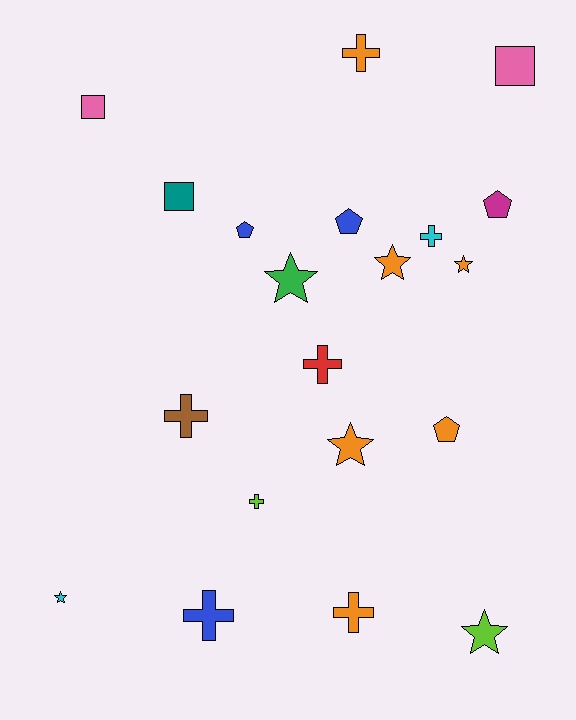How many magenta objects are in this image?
There is 1 magenta object.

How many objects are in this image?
There are 20 objects.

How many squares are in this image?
There are 3 squares.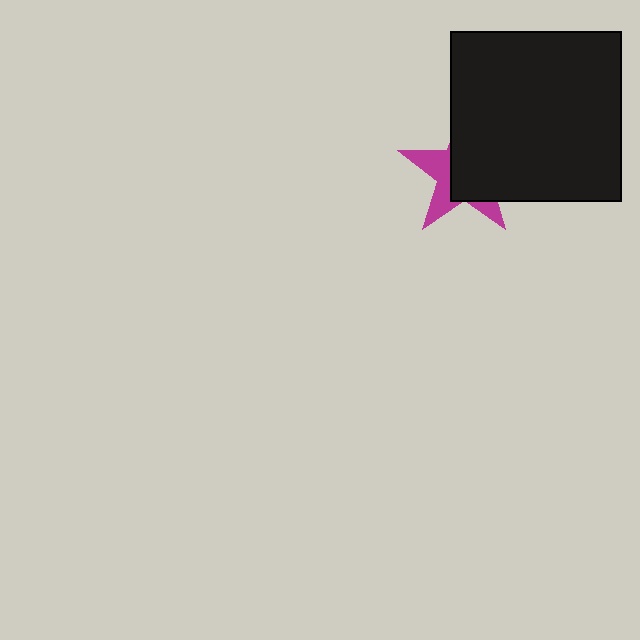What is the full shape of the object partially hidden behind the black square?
The partially hidden object is a magenta star.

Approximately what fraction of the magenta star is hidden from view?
Roughly 62% of the magenta star is hidden behind the black square.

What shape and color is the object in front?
The object in front is a black square.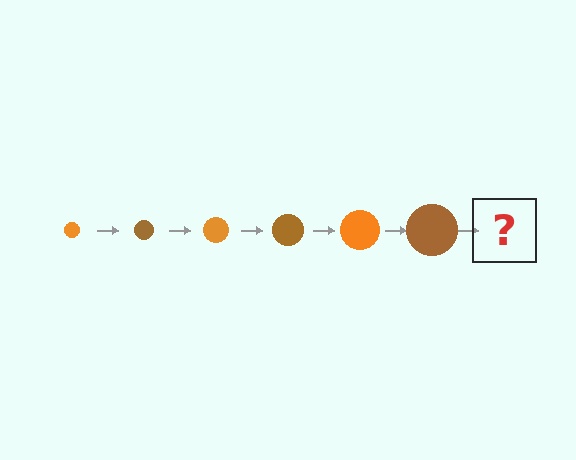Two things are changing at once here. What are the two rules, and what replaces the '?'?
The two rules are that the circle grows larger each step and the color cycles through orange and brown. The '?' should be an orange circle, larger than the previous one.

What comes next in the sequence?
The next element should be an orange circle, larger than the previous one.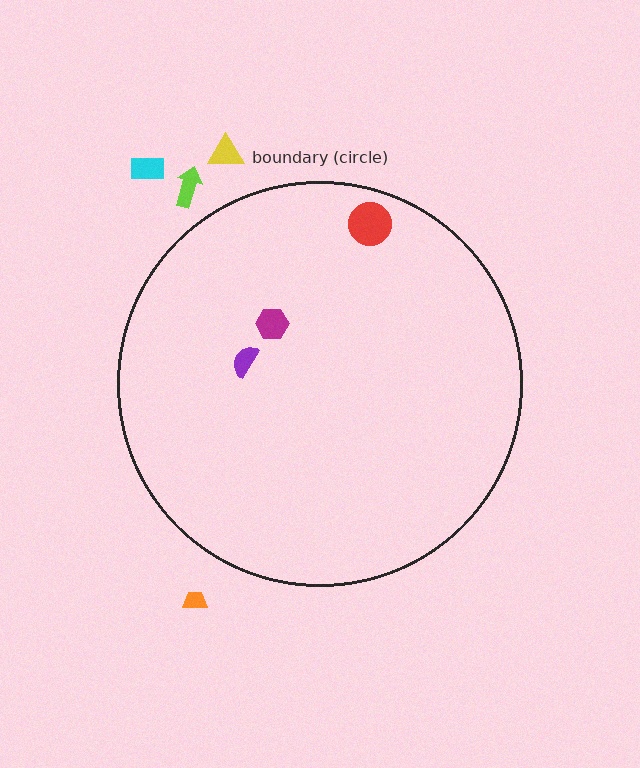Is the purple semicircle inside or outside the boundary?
Inside.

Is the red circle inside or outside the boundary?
Inside.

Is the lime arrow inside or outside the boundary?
Outside.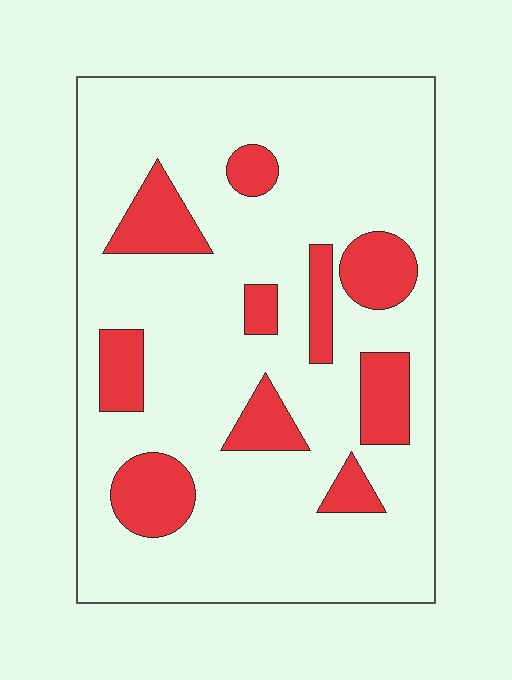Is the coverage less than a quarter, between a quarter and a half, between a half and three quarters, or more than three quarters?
Less than a quarter.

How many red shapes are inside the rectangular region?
10.